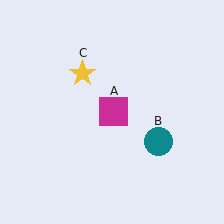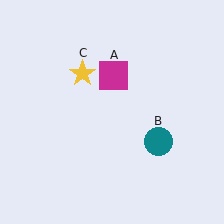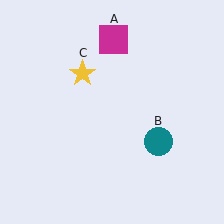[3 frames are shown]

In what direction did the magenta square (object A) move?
The magenta square (object A) moved up.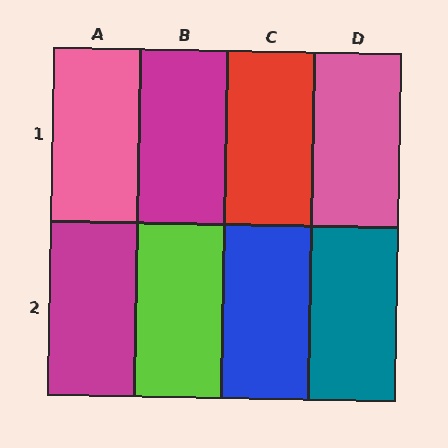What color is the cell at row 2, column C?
Blue.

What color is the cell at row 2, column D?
Teal.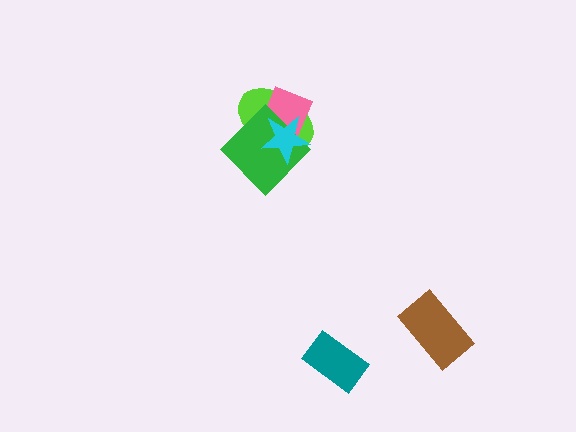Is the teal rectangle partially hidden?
No, no other shape covers it.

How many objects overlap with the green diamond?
3 objects overlap with the green diamond.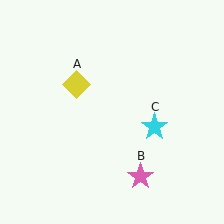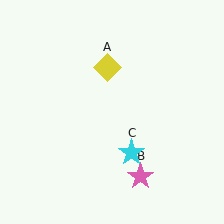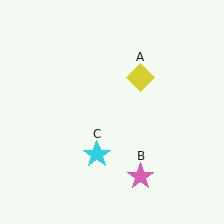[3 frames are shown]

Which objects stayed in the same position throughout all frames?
Pink star (object B) remained stationary.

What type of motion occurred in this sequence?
The yellow diamond (object A), cyan star (object C) rotated clockwise around the center of the scene.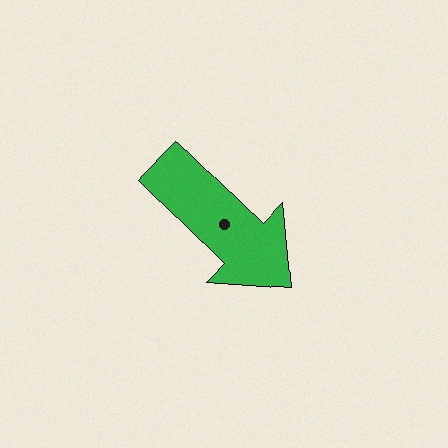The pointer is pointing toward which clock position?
Roughly 4 o'clock.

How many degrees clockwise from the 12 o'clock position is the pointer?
Approximately 134 degrees.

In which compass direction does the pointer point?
Southeast.